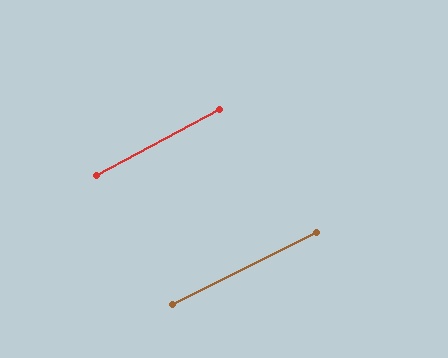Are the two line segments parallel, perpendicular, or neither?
Parallel — their directions differ by only 1.8°.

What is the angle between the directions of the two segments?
Approximately 2 degrees.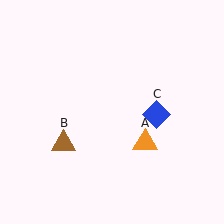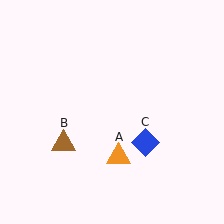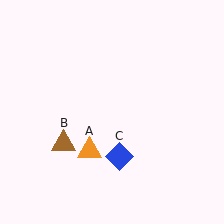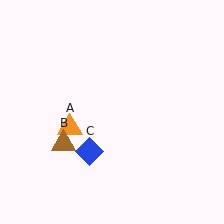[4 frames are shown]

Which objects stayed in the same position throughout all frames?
Brown triangle (object B) remained stationary.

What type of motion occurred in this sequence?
The orange triangle (object A), blue diamond (object C) rotated clockwise around the center of the scene.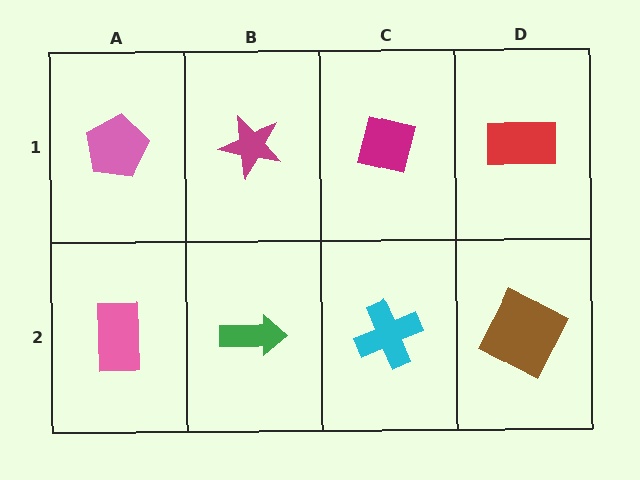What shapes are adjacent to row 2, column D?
A red rectangle (row 1, column D), a cyan cross (row 2, column C).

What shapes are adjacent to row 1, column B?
A green arrow (row 2, column B), a pink pentagon (row 1, column A), a magenta square (row 1, column C).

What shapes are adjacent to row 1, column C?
A cyan cross (row 2, column C), a magenta star (row 1, column B), a red rectangle (row 1, column D).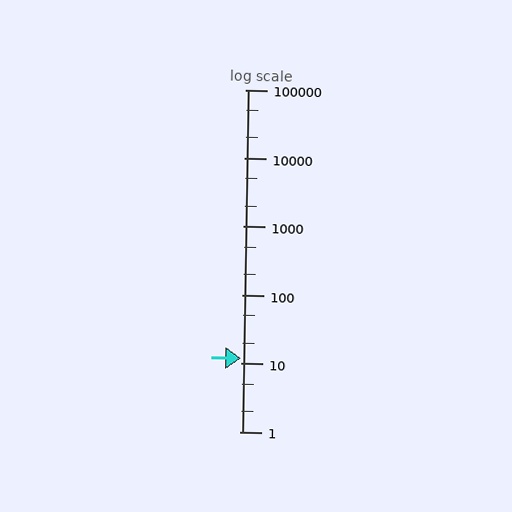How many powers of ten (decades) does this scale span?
The scale spans 5 decades, from 1 to 100000.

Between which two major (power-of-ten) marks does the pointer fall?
The pointer is between 10 and 100.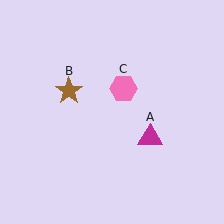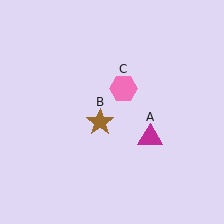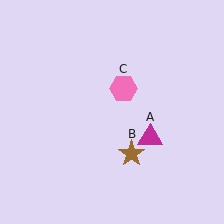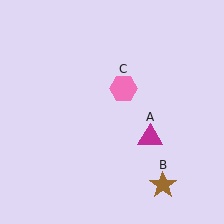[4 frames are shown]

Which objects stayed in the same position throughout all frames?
Magenta triangle (object A) and pink hexagon (object C) remained stationary.